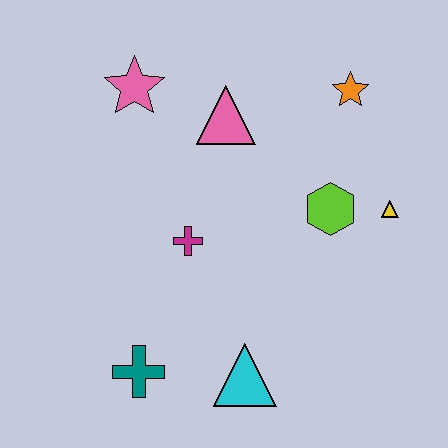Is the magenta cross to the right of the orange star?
No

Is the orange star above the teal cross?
Yes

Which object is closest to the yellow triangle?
The lime hexagon is closest to the yellow triangle.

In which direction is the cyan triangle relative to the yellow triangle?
The cyan triangle is below the yellow triangle.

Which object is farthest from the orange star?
The teal cross is farthest from the orange star.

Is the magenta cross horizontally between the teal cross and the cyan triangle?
Yes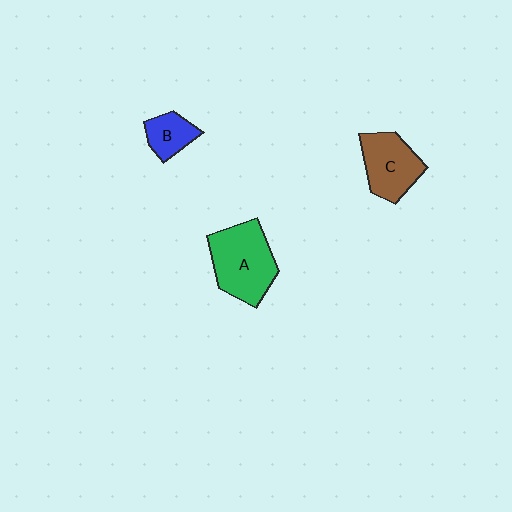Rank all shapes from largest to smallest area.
From largest to smallest: A (green), C (brown), B (blue).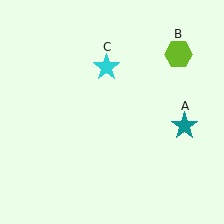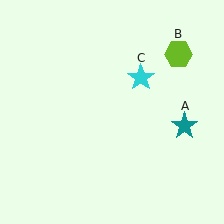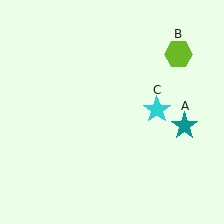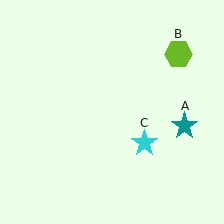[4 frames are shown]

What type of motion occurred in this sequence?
The cyan star (object C) rotated clockwise around the center of the scene.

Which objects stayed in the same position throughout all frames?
Teal star (object A) and lime hexagon (object B) remained stationary.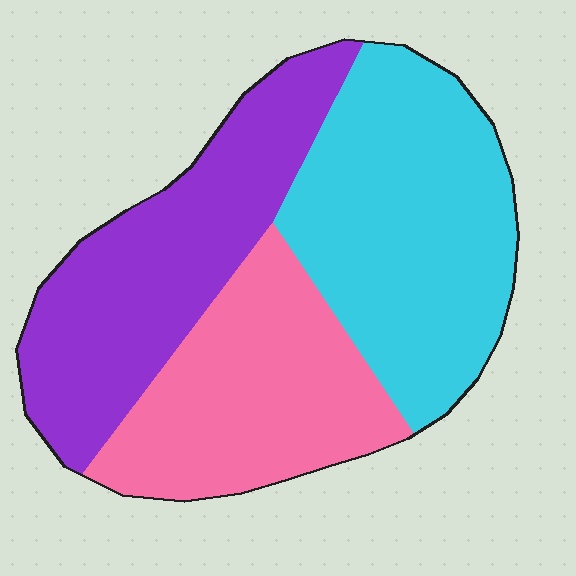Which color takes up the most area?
Cyan, at roughly 40%.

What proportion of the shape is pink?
Pink covers about 30% of the shape.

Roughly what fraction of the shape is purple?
Purple covers around 35% of the shape.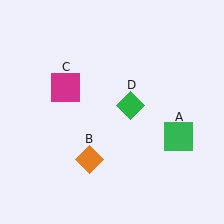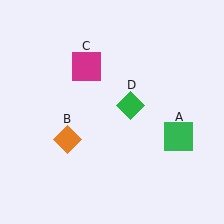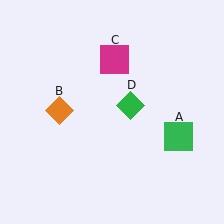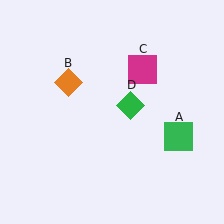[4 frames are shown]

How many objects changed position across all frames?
2 objects changed position: orange diamond (object B), magenta square (object C).